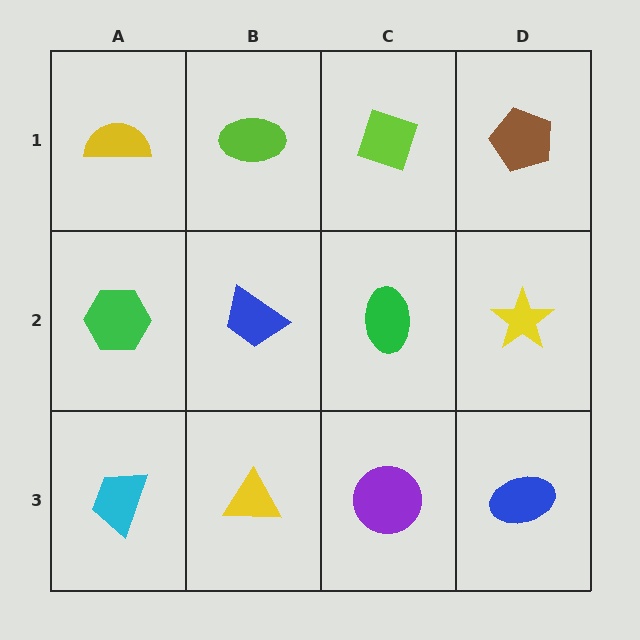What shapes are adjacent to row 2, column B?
A lime ellipse (row 1, column B), a yellow triangle (row 3, column B), a green hexagon (row 2, column A), a green ellipse (row 2, column C).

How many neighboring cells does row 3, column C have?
3.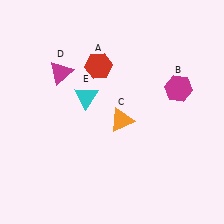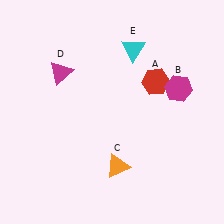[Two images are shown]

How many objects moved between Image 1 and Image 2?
3 objects moved between the two images.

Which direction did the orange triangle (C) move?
The orange triangle (C) moved down.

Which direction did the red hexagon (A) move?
The red hexagon (A) moved right.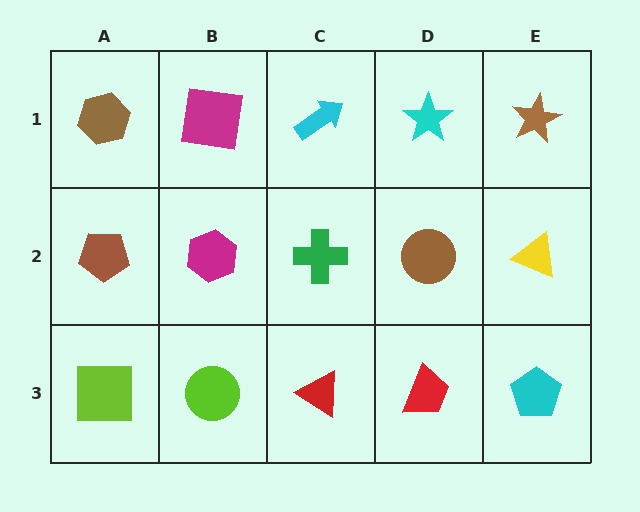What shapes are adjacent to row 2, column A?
A brown hexagon (row 1, column A), a lime square (row 3, column A), a magenta hexagon (row 2, column B).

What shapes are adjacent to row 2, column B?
A magenta square (row 1, column B), a lime circle (row 3, column B), a brown pentagon (row 2, column A), a green cross (row 2, column C).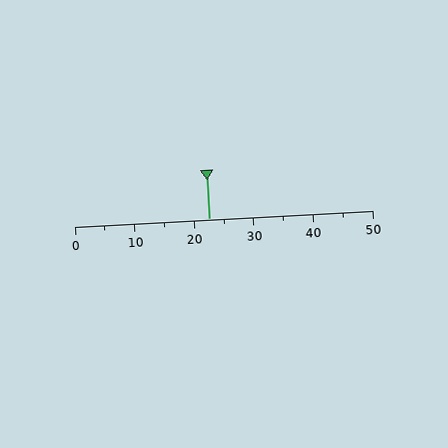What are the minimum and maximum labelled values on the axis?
The axis runs from 0 to 50.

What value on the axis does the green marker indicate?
The marker indicates approximately 22.5.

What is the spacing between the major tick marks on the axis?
The major ticks are spaced 10 apart.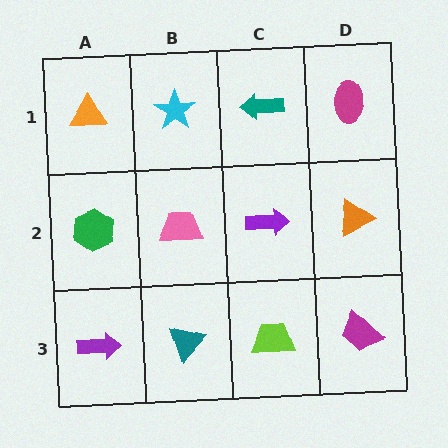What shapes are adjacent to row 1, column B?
A pink trapezoid (row 2, column B), an orange triangle (row 1, column A), a teal arrow (row 1, column C).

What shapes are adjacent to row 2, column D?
A magenta ellipse (row 1, column D), a magenta trapezoid (row 3, column D), a purple arrow (row 2, column C).